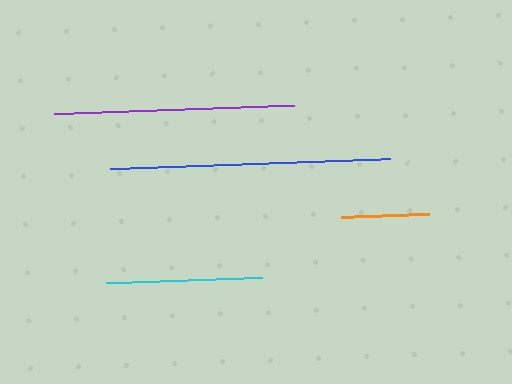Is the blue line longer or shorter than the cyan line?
The blue line is longer than the cyan line.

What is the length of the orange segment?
The orange segment is approximately 88 pixels long.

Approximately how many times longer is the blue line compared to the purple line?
The blue line is approximately 1.2 times the length of the purple line.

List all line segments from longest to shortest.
From longest to shortest: blue, purple, cyan, orange.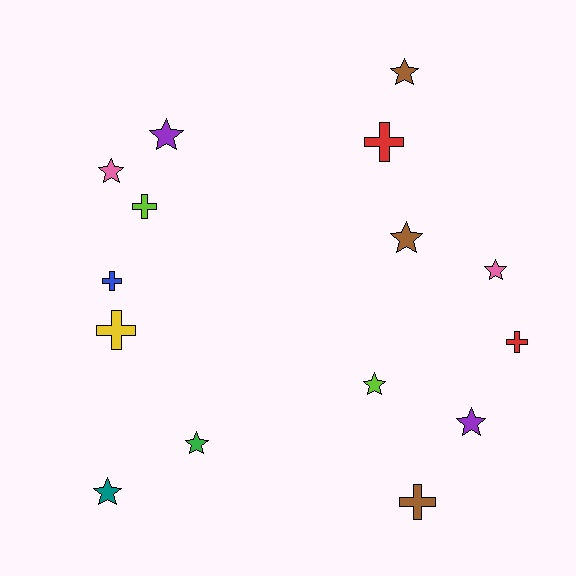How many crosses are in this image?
There are 6 crosses.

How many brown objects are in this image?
There are 3 brown objects.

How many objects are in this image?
There are 15 objects.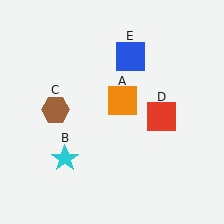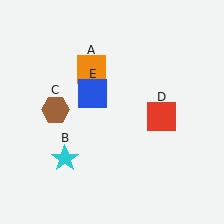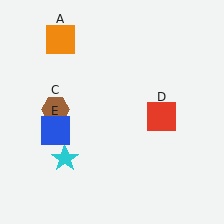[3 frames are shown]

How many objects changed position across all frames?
2 objects changed position: orange square (object A), blue square (object E).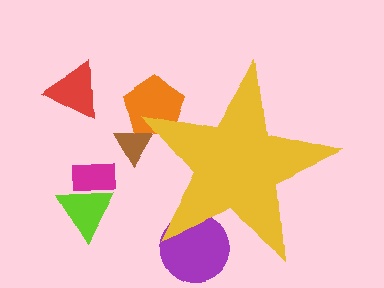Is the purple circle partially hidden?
Yes, the purple circle is partially hidden behind the yellow star.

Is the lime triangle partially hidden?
No, the lime triangle is fully visible.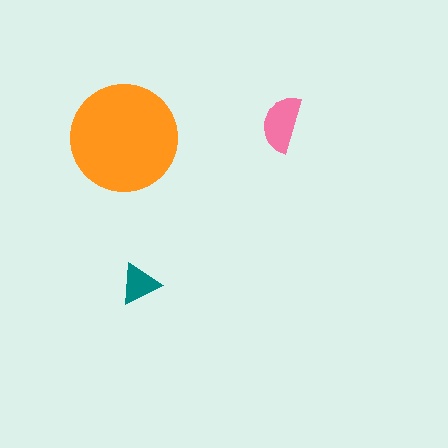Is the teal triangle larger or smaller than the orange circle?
Smaller.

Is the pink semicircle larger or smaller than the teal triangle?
Larger.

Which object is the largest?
The orange circle.